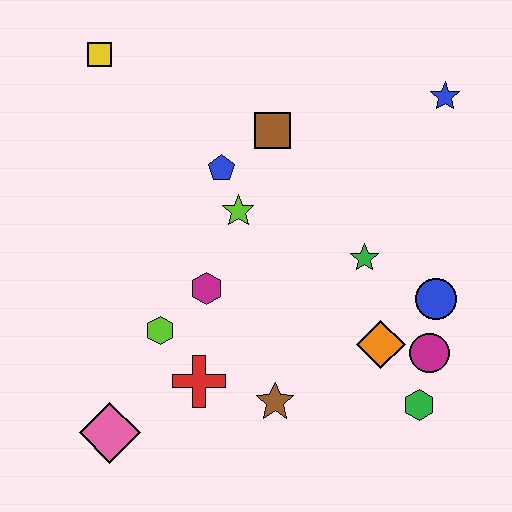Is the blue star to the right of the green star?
Yes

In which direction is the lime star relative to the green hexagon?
The lime star is above the green hexagon.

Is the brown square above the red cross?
Yes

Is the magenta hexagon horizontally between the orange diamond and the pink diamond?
Yes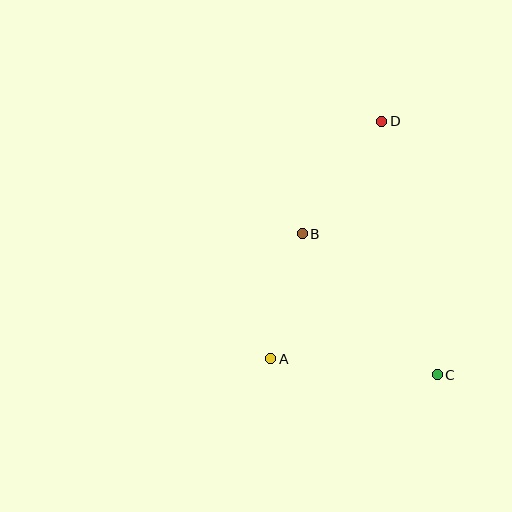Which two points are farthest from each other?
Points A and D are farthest from each other.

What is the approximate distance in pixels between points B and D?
The distance between B and D is approximately 138 pixels.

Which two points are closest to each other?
Points A and B are closest to each other.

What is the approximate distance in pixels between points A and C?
The distance between A and C is approximately 167 pixels.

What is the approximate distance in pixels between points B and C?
The distance between B and C is approximately 195 pixels.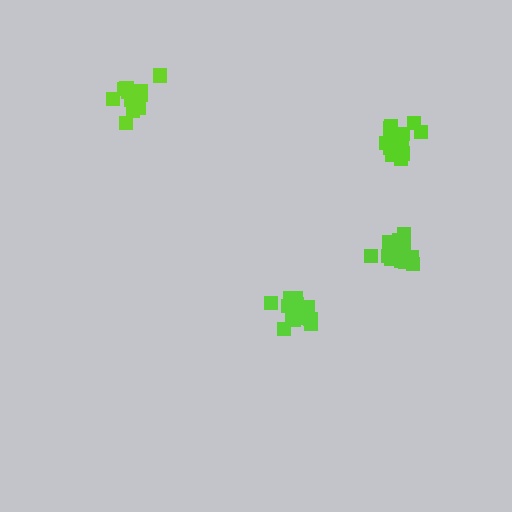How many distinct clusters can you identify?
There are 4 distinct clusters.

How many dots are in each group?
Group 1: 17 dots, Group 2: 17 dots, Group 3: 13 dots, Group 4: 16 dots (63 total).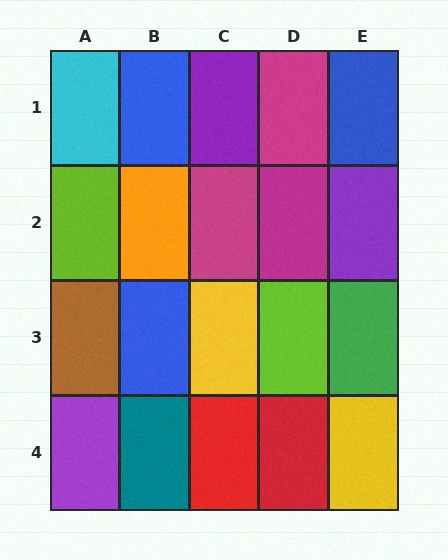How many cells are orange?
1 cell is orange.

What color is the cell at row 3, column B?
Blue.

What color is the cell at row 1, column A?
Cyan.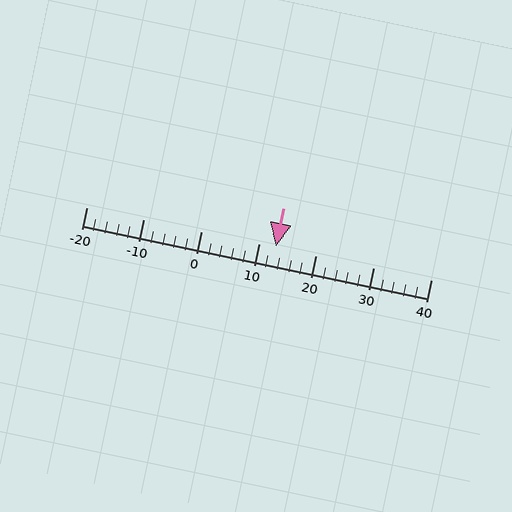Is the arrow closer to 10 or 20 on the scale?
The arrow is closer to 10.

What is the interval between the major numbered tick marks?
The major tick marks are spaced 10 units apart.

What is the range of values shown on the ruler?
The ruler shows values from -20 to 40.